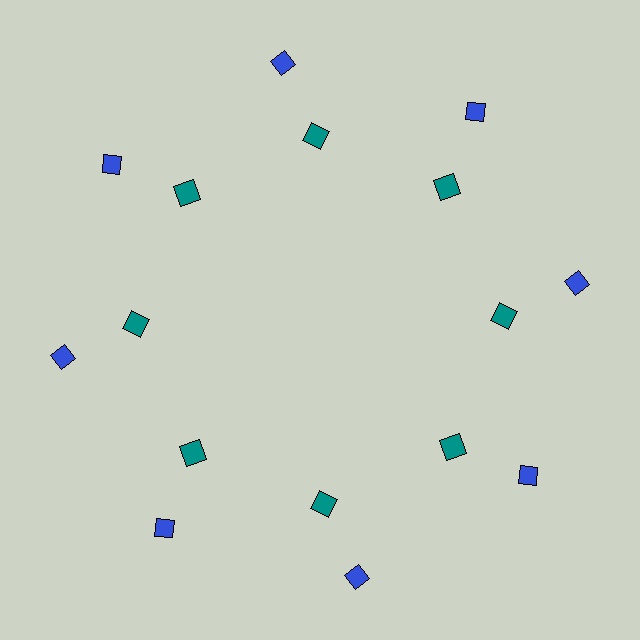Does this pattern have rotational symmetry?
Yes, this pattern has 8-fold rotational symmetry. It looks the same after rotating 45 degrees around the center.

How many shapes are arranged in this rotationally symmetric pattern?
There are 16 shapes, arranged in 8 groups of 2.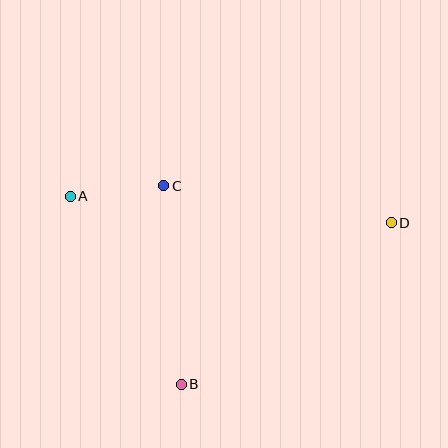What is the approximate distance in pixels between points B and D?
The distance between B and D is approximately 265 pixels.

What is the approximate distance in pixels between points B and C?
The distance between B and C is approximately 199 pixels.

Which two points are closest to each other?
Points A and C are closest to each other.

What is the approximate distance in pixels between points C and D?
The distance between C and D is approximately 230 pixels.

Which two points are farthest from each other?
Points A and D are farthest from each other.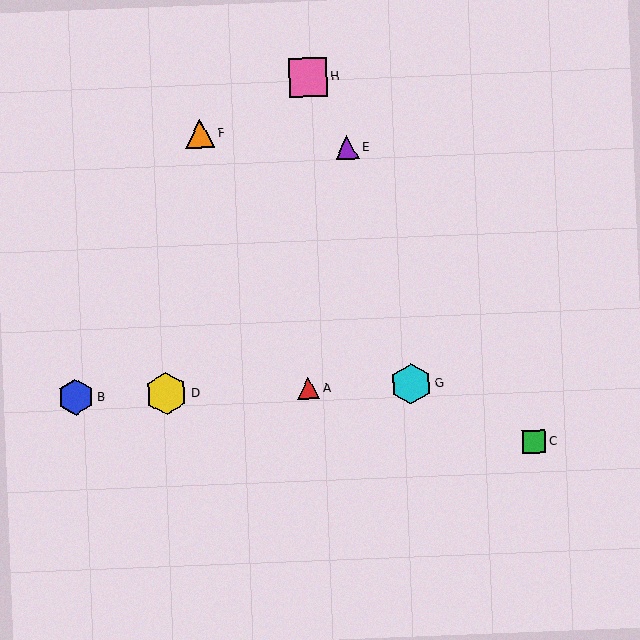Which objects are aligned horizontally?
Objects A, B, D, G are aligned horizontally.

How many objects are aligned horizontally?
4 objects (A, B, D, G) are aligned horizontally.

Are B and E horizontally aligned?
No, B is at y≈397 and E is at y≈147.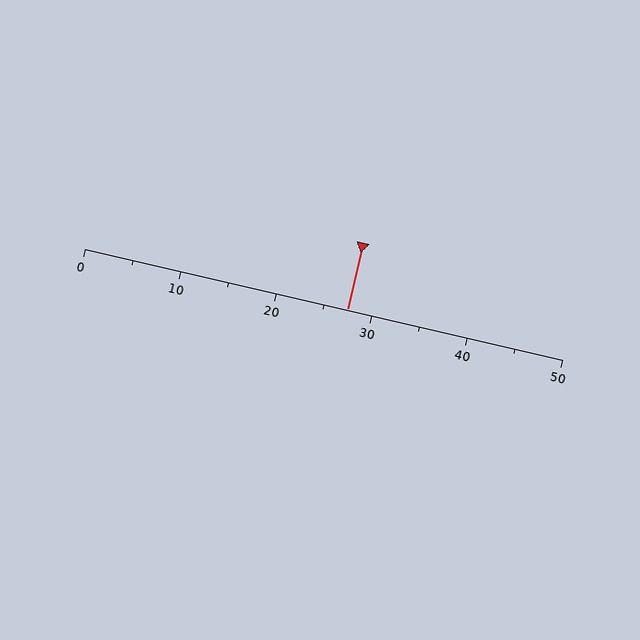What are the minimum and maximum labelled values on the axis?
The axis runs from 0 to 50.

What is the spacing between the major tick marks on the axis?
The major ticks are spaced 10 apart.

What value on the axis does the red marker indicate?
The marker indicates approximately 27.5.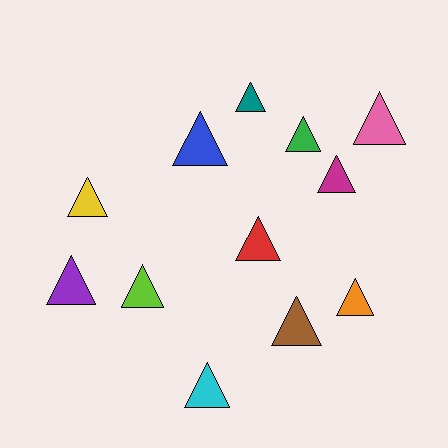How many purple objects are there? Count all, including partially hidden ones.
There is 1 purple object.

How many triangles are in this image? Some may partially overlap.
There are 12 triangles.